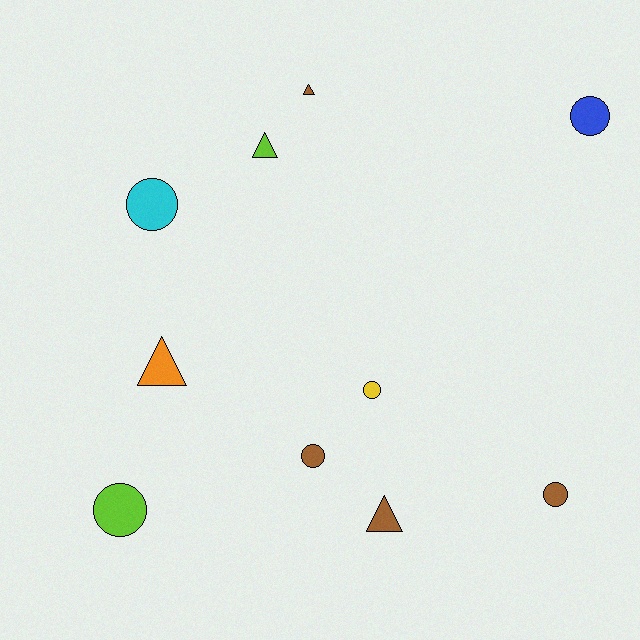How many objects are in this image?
There are 10 objects.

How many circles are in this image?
There are 6 circles.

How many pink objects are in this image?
There are no pink objects.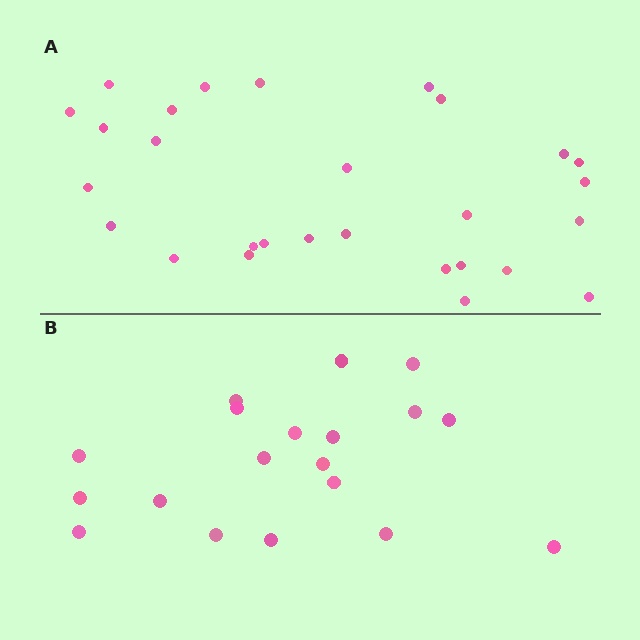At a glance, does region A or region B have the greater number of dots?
Region A (the top region) has more dots.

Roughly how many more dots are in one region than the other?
Region A has roughly 8 or so more dots than region B.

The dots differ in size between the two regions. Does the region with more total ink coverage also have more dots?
No. Region B has more total ink coverage because its dots are larger, but region A actually contains more individual dots. Total area can be misleading — the number of items is what matters here.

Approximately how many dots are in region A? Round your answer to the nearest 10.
About 30 dots. (The exact count is 28, which rounds to 30.)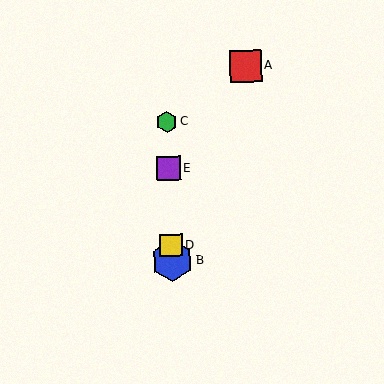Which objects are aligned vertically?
Objects B, C, D, E are aligned vertically.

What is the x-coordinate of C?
Object C is at x≈166.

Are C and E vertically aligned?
Yes, both are at x≈166.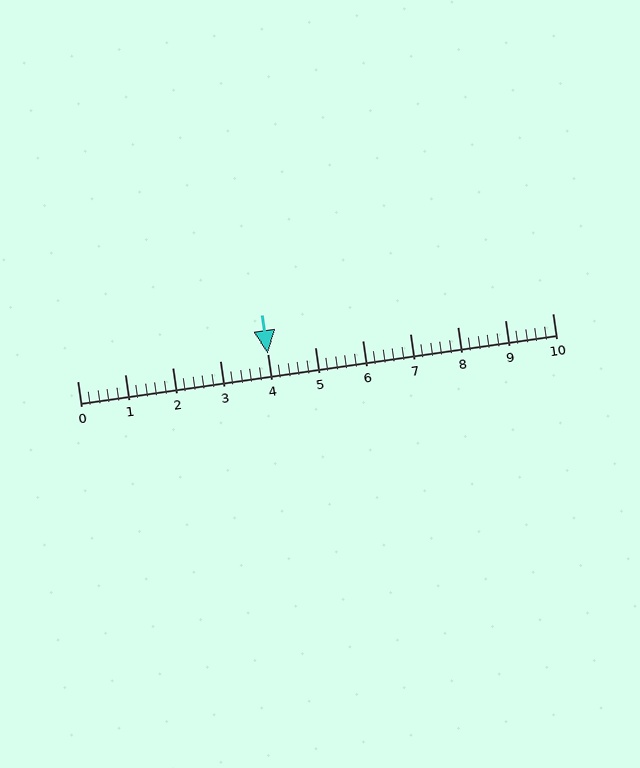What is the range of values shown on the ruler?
The ruler shows values from 0 to 10.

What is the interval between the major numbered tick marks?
The major tick marks are spaced 1 units apart.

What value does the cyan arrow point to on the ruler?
The cyan arrow points to approximately 4.0.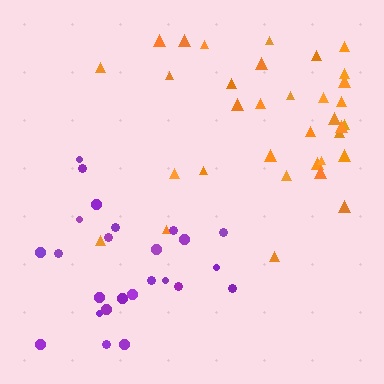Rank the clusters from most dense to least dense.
orange, purple.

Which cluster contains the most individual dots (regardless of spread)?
Orange (34).